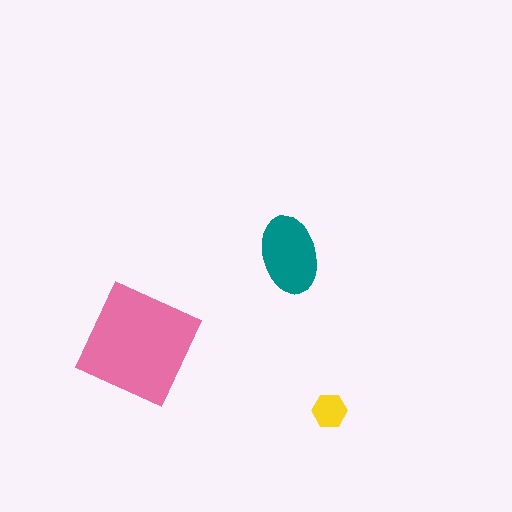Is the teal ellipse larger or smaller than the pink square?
Smaller.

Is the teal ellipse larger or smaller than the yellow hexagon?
Larger.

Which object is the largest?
The pink square.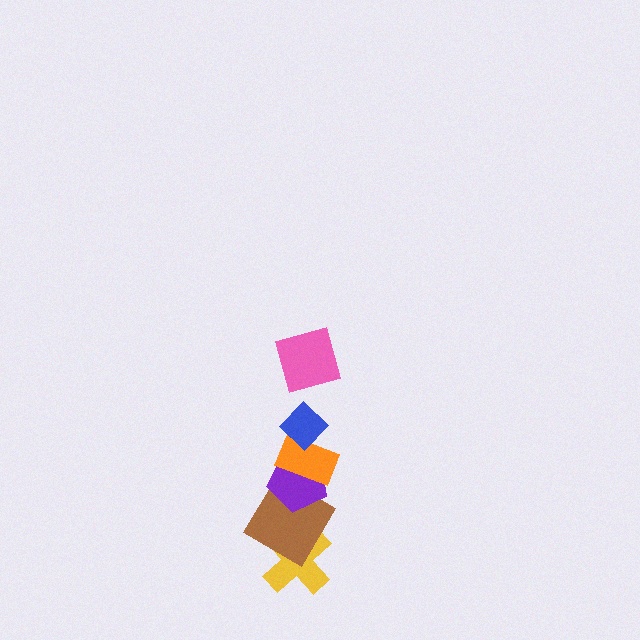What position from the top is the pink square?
The pink square is 1st from the top.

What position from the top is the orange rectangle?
The orange rectangle is 3rd from the top.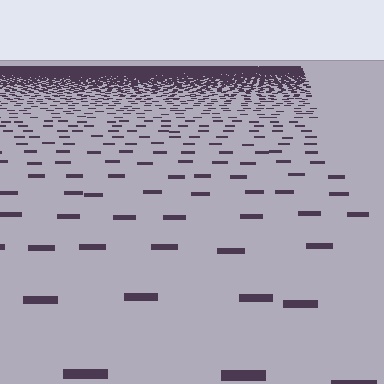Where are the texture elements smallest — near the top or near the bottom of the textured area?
Near the top.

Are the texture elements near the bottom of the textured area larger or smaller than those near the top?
Larger. Near the bottom, elements are closer to the viewer and appear at a bigger on-screen size.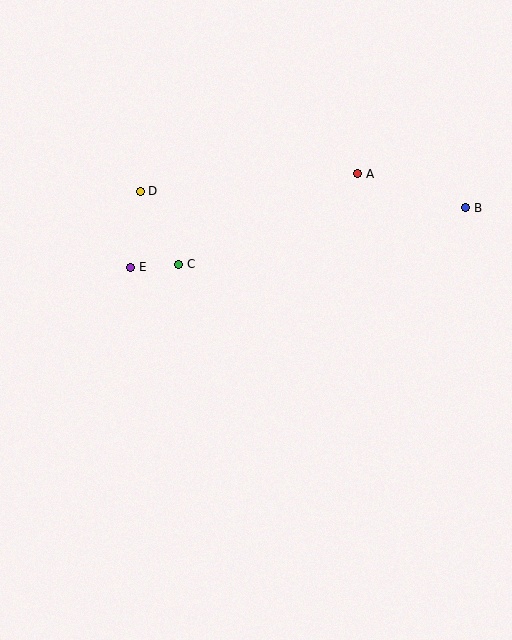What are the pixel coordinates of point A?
Point A is at (358, 174).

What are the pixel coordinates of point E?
Point E is at (131, 267).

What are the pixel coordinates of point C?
Point C is at (179, 264).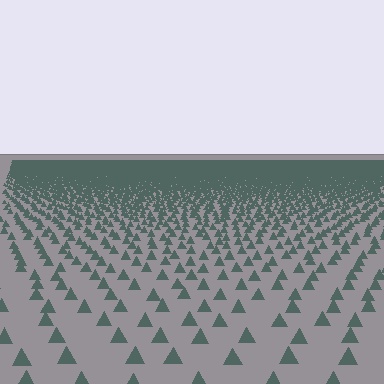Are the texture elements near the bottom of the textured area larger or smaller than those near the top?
Larger. Near the bottom, elements are closer to the viewer and appear at a bigger on-screen size.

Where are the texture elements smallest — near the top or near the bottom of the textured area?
Near the top.